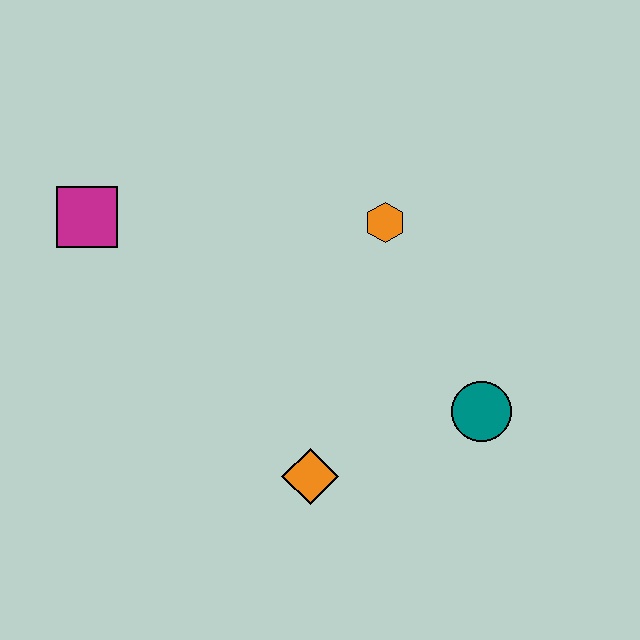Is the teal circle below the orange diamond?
No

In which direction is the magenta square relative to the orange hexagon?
The magenta square is to the left of the orange hexagon.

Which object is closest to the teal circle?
The orange diamond is closest to the teal circle.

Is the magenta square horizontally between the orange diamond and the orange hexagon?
No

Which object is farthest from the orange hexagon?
The magenta square is farthest from the orange hexagon.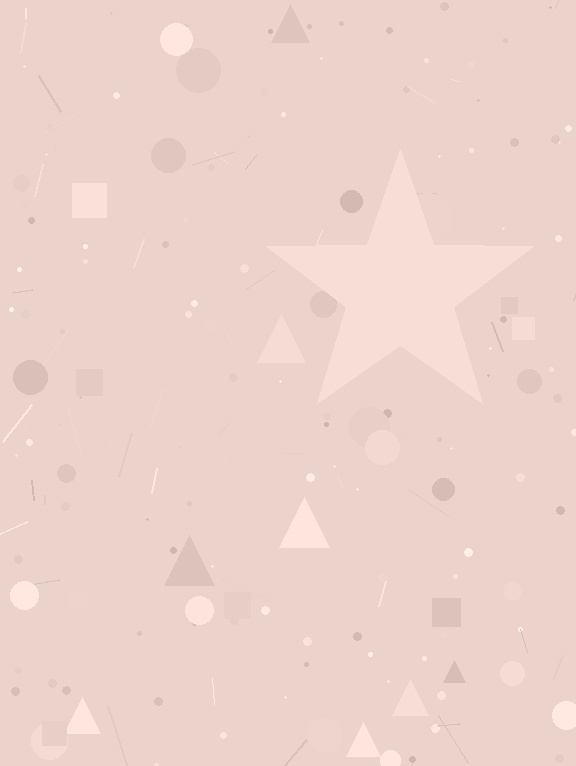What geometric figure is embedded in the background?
A star is embedded in the background.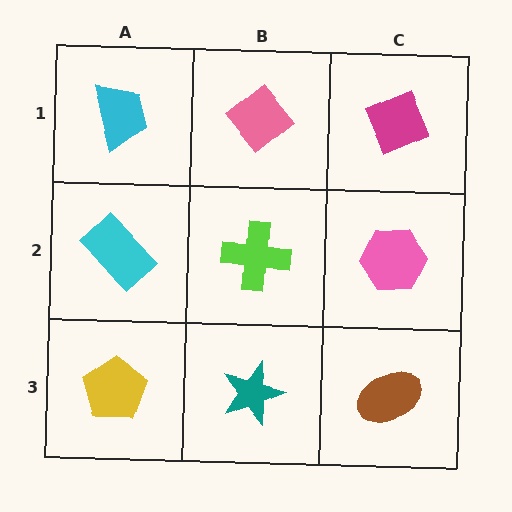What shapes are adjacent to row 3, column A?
A cyan rectangle (row 2, column A), a teal star (row 3, column B).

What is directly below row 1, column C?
A pink hexagon.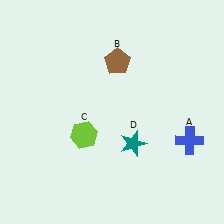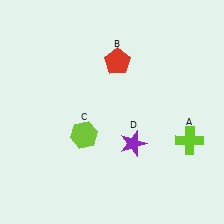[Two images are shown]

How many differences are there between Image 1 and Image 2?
There are 3 differences between the two images.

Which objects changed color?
A changed from blue to lime. B changed from brown to red. D changed from teal to purple.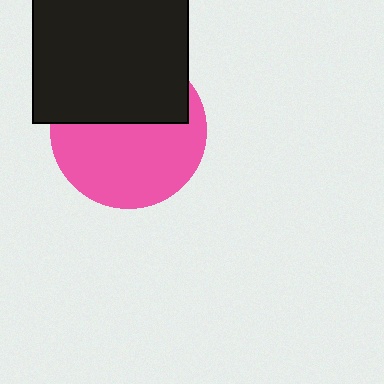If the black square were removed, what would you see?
You would see the complete pink circle.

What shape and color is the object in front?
The object in front is a black square.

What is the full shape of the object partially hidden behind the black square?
The partially hidden object is a pink circle.